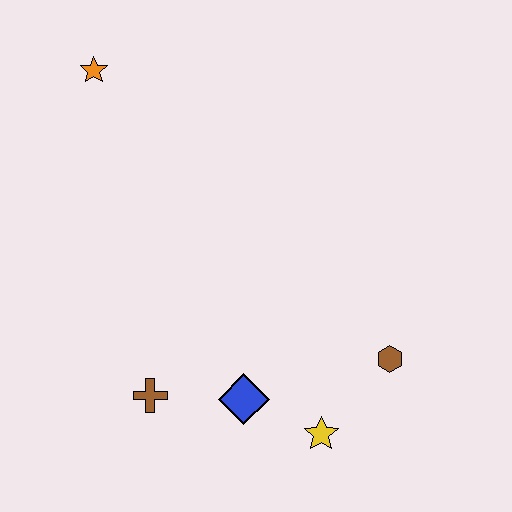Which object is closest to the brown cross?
The blue diamond is closest to the brown cross.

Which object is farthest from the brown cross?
The orange star is farthest from the brown cross.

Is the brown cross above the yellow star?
Yes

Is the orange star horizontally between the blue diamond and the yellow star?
No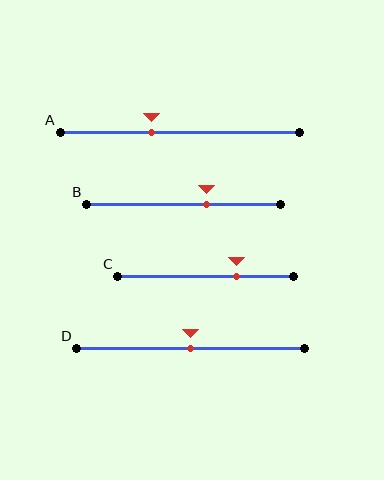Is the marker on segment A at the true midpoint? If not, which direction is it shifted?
No, the marker on segment A is shifted to the left by about 12% of the segment length.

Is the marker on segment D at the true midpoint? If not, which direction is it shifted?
Yes, the marker on segment D is at the true midpoint.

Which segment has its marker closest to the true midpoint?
Segment D has its marker closest to the true midpoint.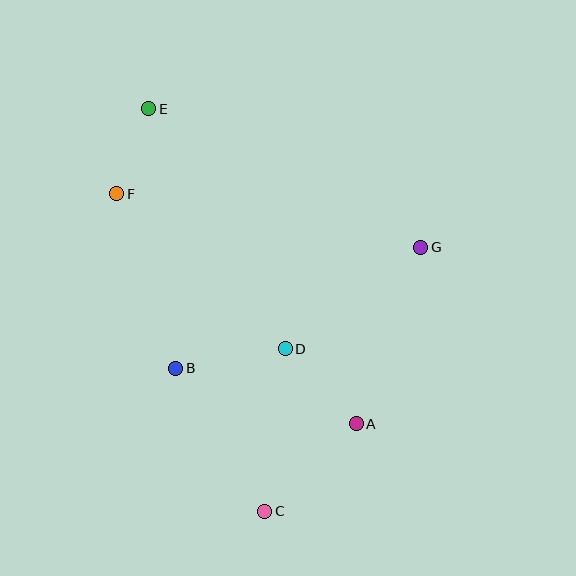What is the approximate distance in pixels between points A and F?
The distance between A and F is approximately 332 pixels.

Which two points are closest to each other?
Points E and F are closest to each other.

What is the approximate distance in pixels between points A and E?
The distance between A and E is approximately 377 pixels.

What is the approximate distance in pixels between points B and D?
The distance between B and D is approximately 111 pixels.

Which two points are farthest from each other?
Points C and E are farthest from each other.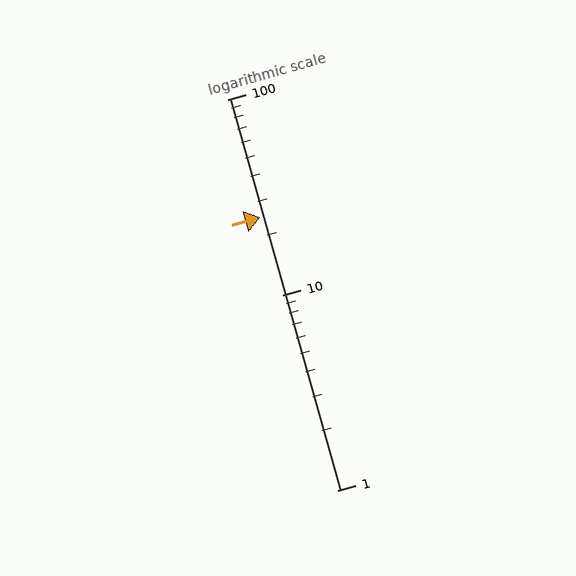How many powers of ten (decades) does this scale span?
The scale spans 2 decades, from 1 to 100.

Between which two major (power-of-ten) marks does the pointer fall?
The pointer is between 10 and 100.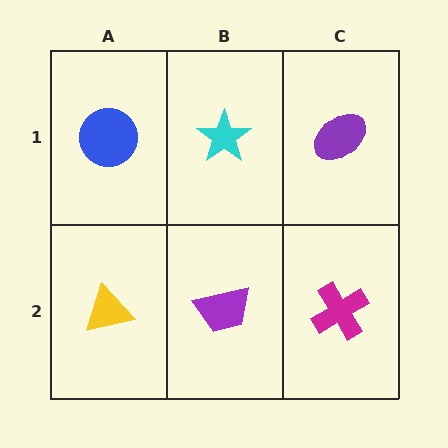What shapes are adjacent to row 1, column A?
A yellow triangle (row 2, column A), a cyan star (row 1, column B).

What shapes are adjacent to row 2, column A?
A blue circle (row 1, column A), a purple trapezoid (row 2, column B).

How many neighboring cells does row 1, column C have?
2.